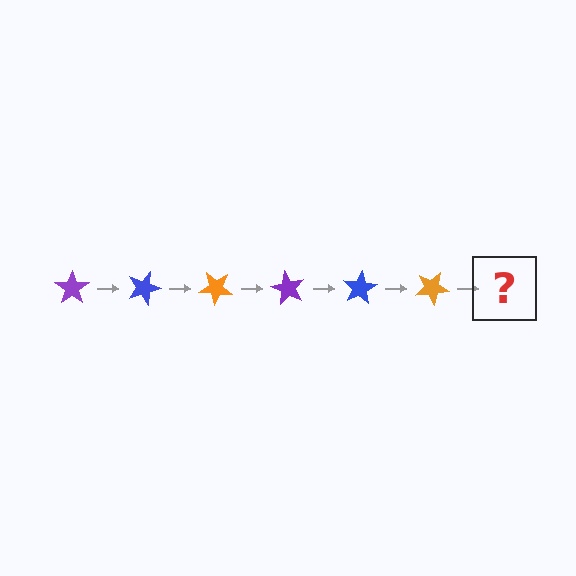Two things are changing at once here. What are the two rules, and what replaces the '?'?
The two rules are that it rotates 20 degrees each step and the color cycles through purple, blue, and orange. The '?' should be a purple star, rotated 120 degrees from the start.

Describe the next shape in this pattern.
It should be a purple star, rotated 120 degrees from the start.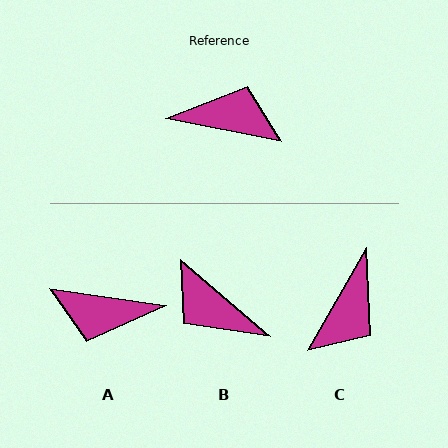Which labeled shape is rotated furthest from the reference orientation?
A, about 177 degrees away.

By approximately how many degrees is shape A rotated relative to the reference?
Approximately 177 degrees clockwise.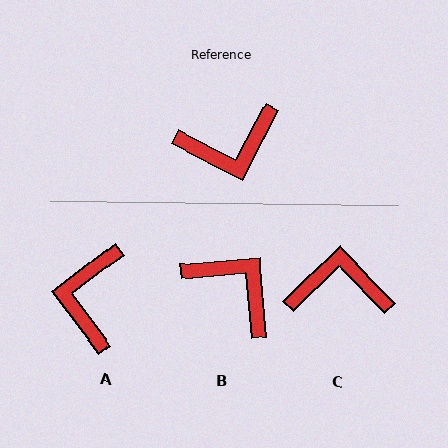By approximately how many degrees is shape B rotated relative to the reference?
Approximately 122 degrees counter-clockwise.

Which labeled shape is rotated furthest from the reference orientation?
C, about 161 degrees away.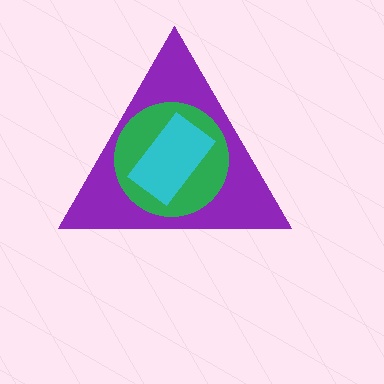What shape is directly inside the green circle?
The cyan rectangle.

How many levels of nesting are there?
3.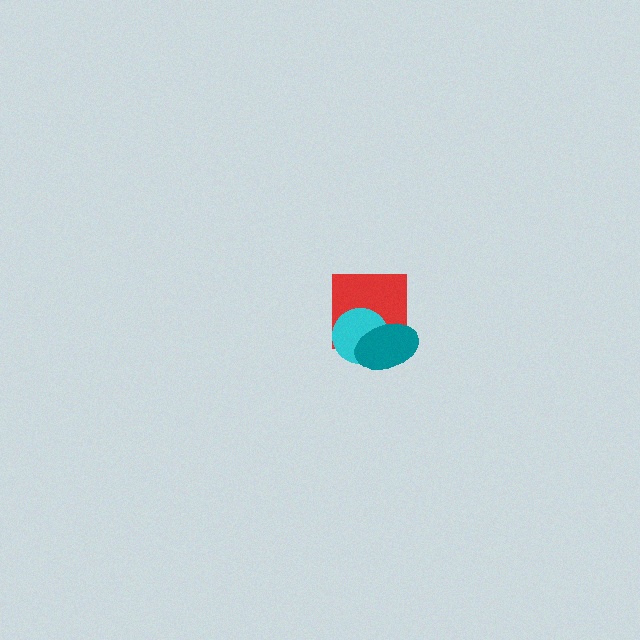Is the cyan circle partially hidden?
Yes, it is partially covered by another shape.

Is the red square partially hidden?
Yes, it is partially covered by another shape.